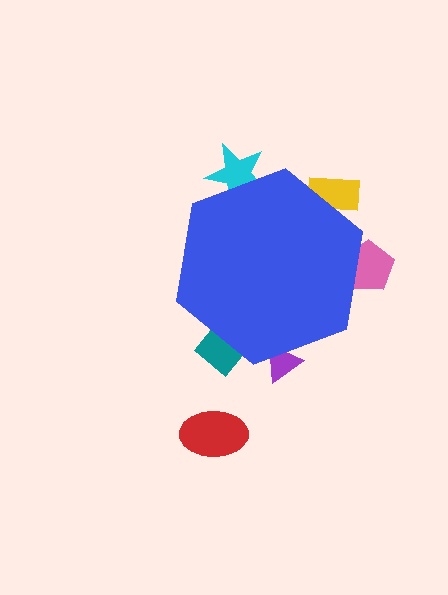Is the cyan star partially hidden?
Yes, the cyan star is partially hidden behind the blue hexagon.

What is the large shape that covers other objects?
A blue hexagon.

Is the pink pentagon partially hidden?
Yes, the pink pentagon is partially hidden behind the blue hexagon.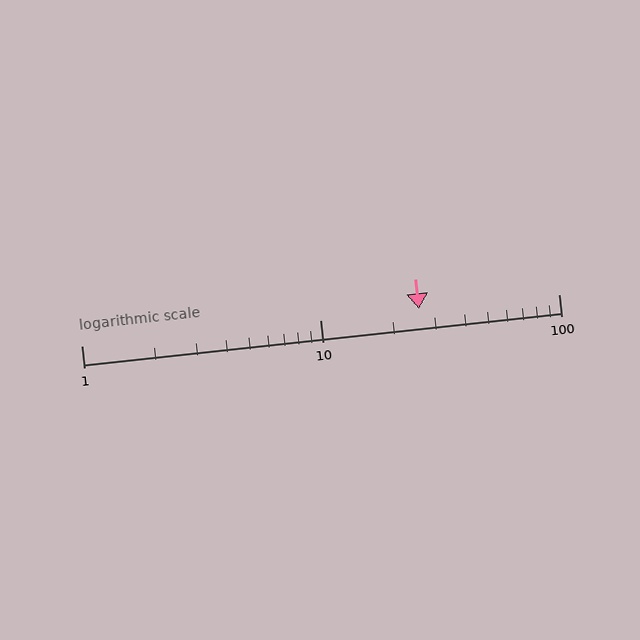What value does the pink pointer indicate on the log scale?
The pointer indicates approximately 26.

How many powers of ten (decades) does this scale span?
The scale spans 2 decades, from 1 to 100.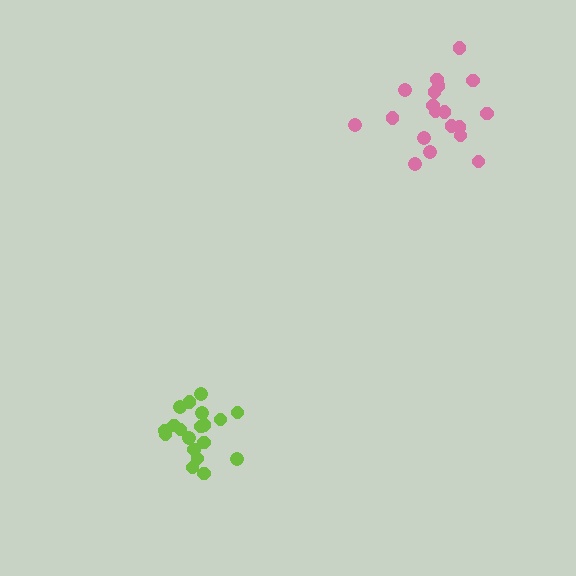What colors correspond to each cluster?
The clusters are colored: pink, lime.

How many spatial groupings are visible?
There are 2 spatial groupings.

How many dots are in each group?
Group 1: 19 dots, Group 2: 19 dots (38 total).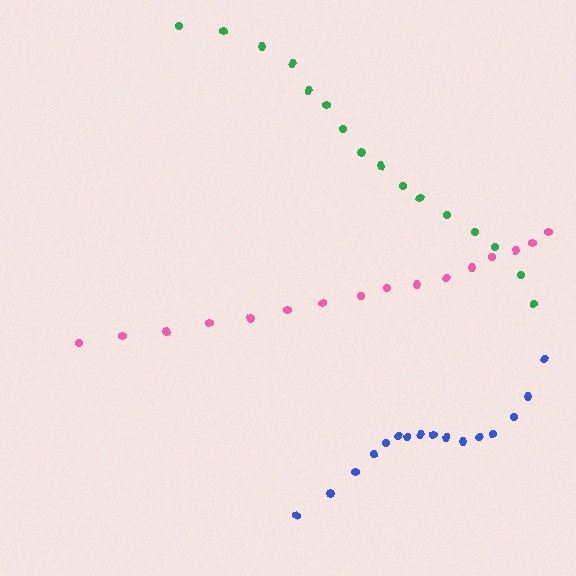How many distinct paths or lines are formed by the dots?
There are 3 distinct paths.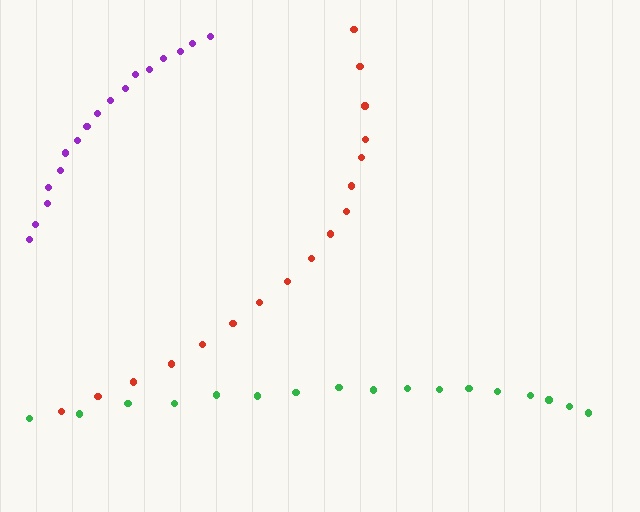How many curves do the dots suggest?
There are 3 distinct paths.